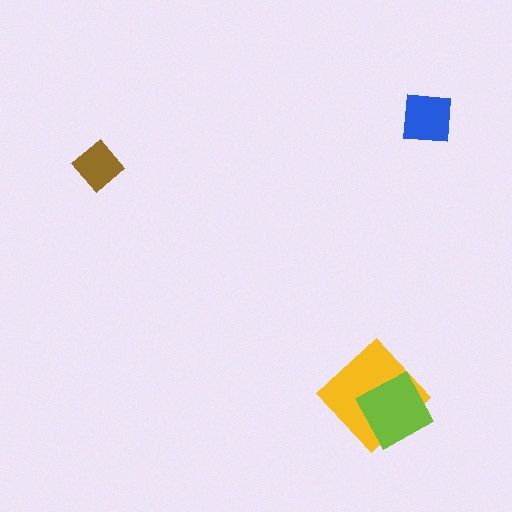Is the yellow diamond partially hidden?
Yes, it is partially covered by another shape.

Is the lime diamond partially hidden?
No, no other shape covers it.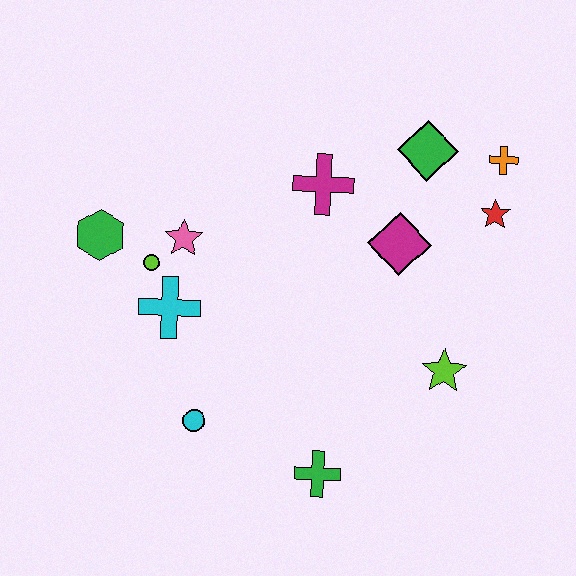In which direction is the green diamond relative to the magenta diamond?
The green diamond is above the magenta diamond.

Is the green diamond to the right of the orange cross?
No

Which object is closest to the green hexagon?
The lime circle is closest to the green hexagon.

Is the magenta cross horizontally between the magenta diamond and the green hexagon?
Yes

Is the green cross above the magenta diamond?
No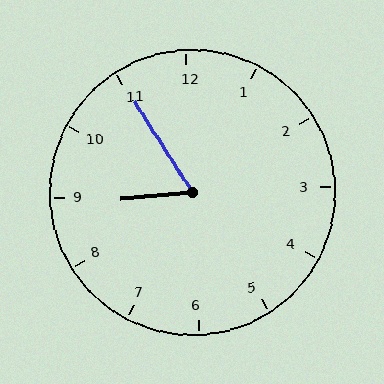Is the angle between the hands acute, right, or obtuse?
It is acute.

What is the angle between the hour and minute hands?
Approximately 62 degrees.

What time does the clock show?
8:55.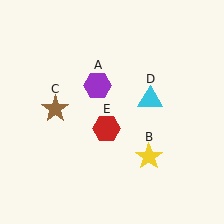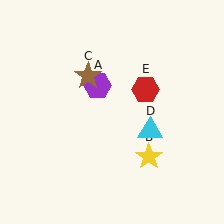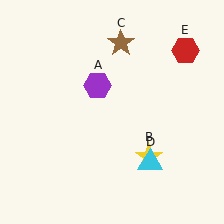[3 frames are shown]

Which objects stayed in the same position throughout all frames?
Purple hexagon (object A) and yellow star (object B) remained stationary.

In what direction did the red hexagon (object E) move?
The red hexagon (object E) moved up and to the right.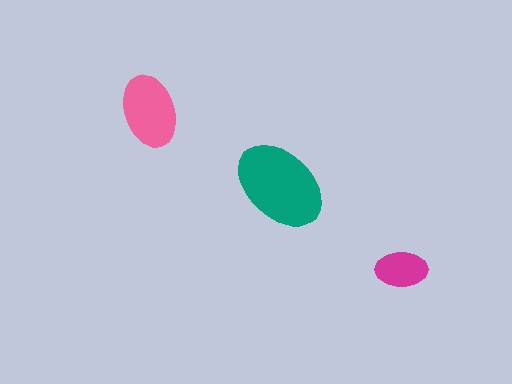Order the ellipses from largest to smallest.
the teal one, the pink one, the magenta one.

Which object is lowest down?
The magenta ellipse is bottommost.